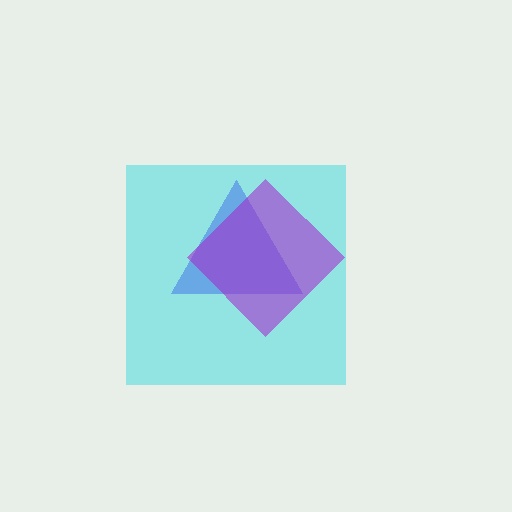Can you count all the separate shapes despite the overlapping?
Yes, there are 3 separate shapes.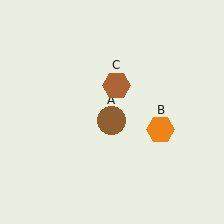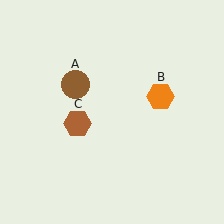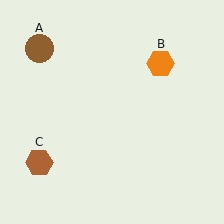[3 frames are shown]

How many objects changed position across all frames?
3 objects changed position: brown circle (object A), orange hexagon (object B), brown hexagon (object C).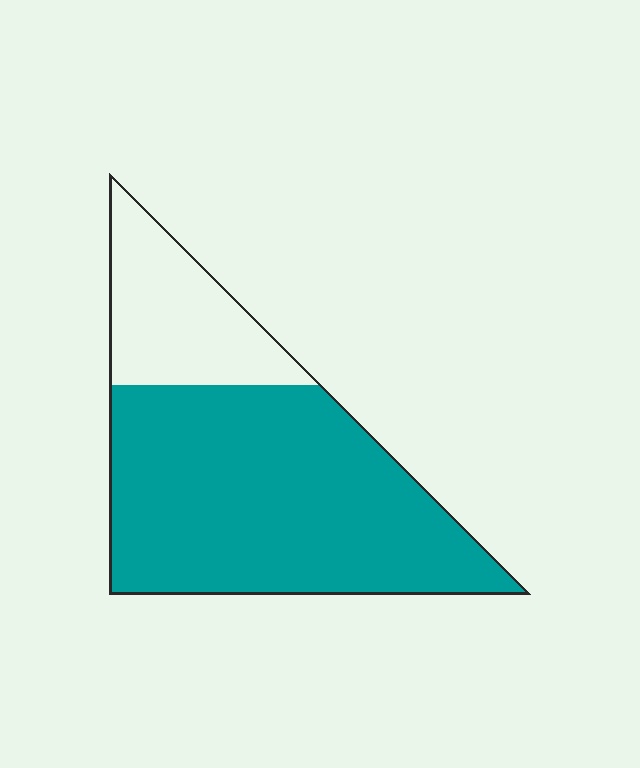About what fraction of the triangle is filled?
About three quarters (3/4).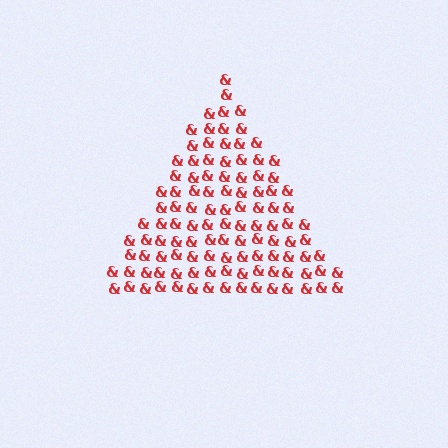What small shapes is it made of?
It is made of small ampersands.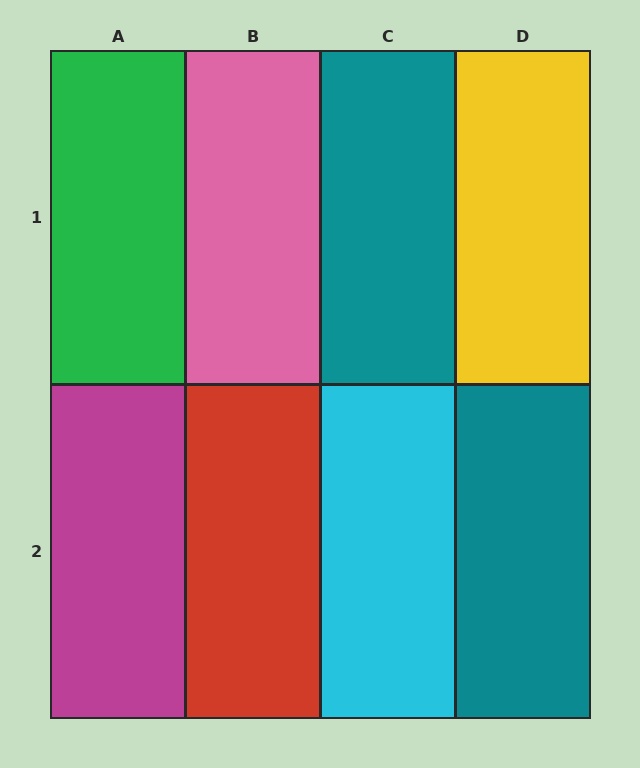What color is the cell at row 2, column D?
Teal.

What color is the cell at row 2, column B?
Red.